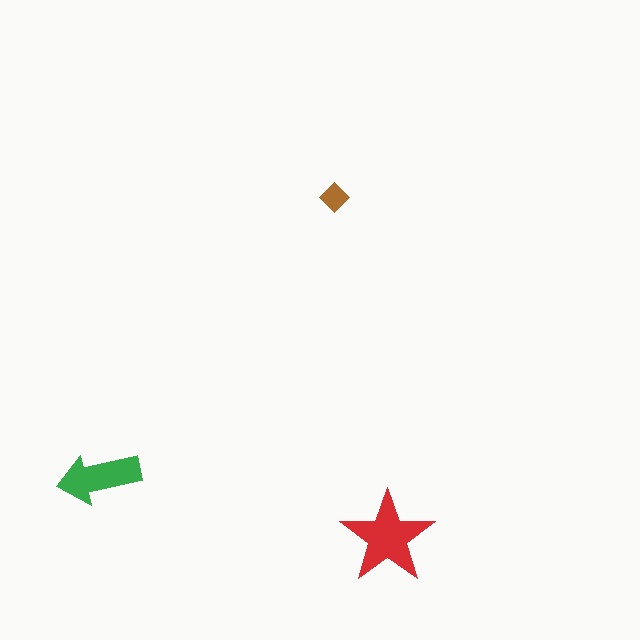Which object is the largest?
The red star.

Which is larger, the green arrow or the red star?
The red star.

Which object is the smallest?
The brown diamond.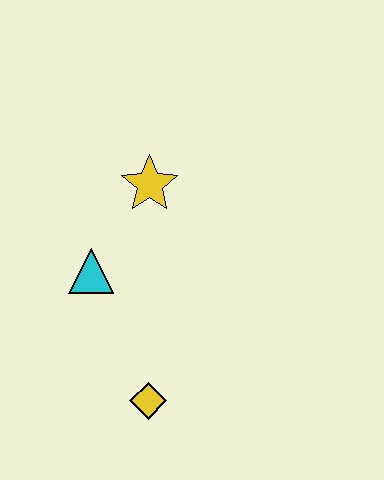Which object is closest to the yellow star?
The cyan triangle is closest to the yellow star.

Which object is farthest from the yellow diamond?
The yellow star is farthest from the yellow diamond.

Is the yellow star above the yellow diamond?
Yes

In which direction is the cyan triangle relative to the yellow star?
The cyan triangle is below the yellow star.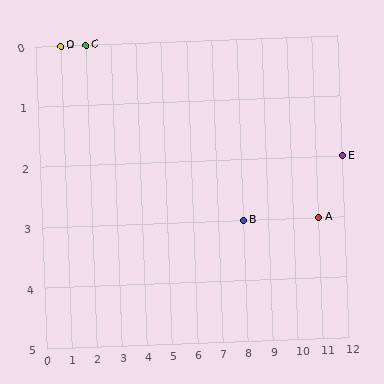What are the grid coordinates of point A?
Point A is at grid coordinates (11, 3).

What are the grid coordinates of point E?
Point E is at grid coordinates (12, 2).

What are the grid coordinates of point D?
Point D is at grid coordinates (1, 0).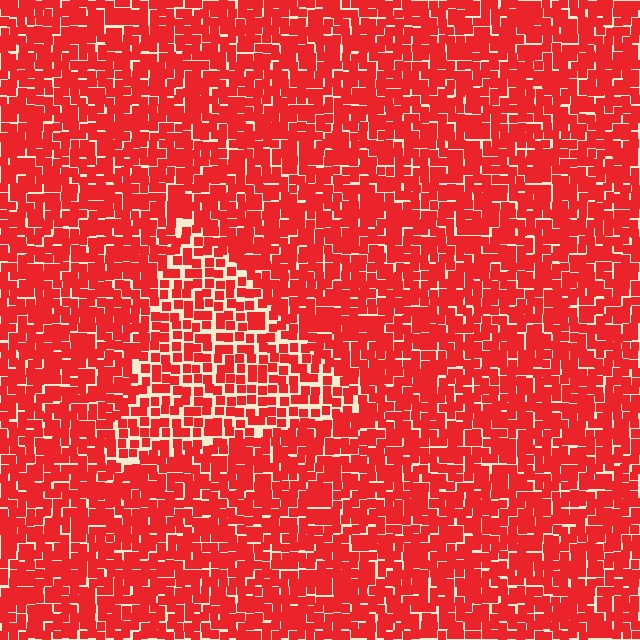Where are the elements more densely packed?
The elements are more densely packed outside the triangle boundary.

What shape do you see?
I see a triangle.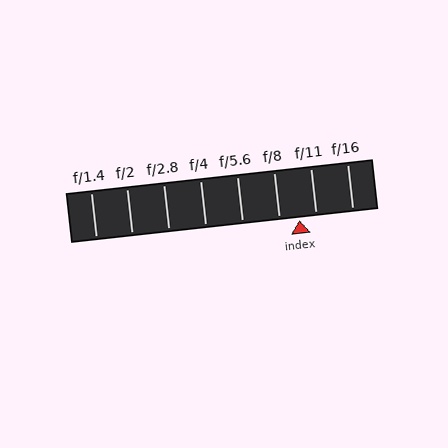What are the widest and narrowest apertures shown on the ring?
The widest aperture shown is f/1.4 and the narrowest is f/16.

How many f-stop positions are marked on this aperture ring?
There are 8 f-stop positions marked.